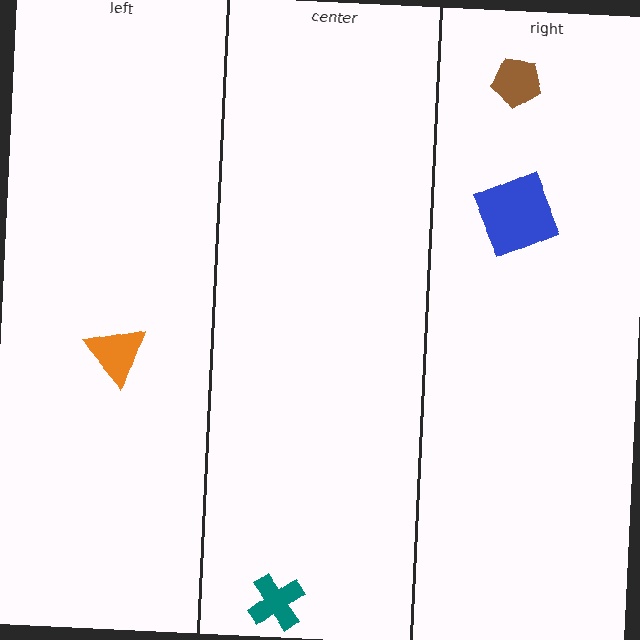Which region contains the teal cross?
The center region.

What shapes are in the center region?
The teal cross.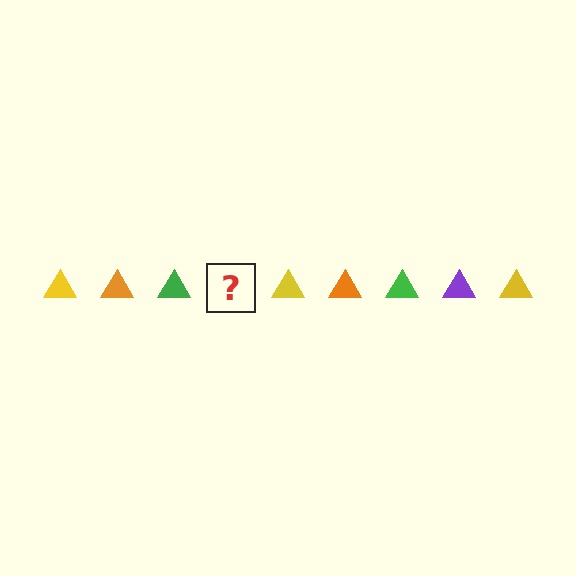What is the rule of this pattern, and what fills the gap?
The rule is that the pattern cycles through yellow, orange, green, purple triangles. The gap should be filled with a purple triangle.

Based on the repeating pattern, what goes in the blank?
The blank should be a purple triangle.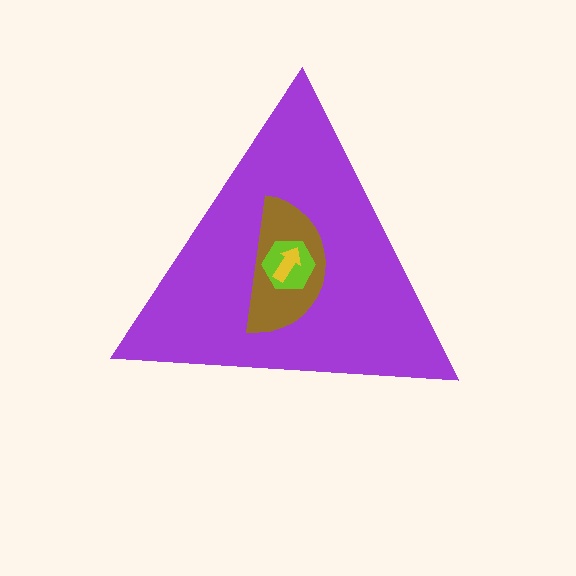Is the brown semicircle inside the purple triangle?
Yes.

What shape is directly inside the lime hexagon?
The yellow arrow.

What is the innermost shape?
The yellow arrow.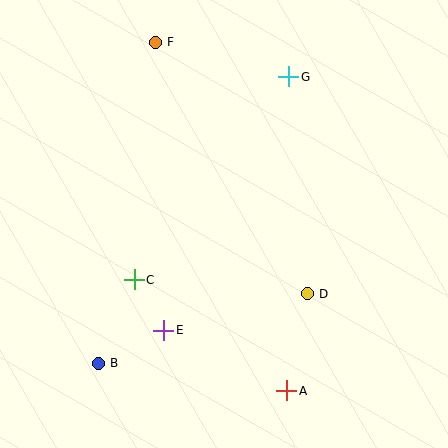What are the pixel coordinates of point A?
Point A is at (287, 391).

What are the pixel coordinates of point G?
Point G is at (289, 77).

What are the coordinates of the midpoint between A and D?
The midpoint between A and D is at (297, 342).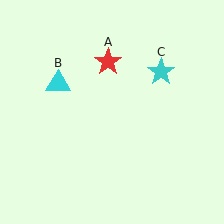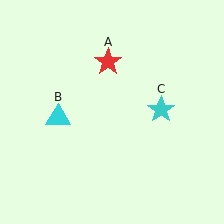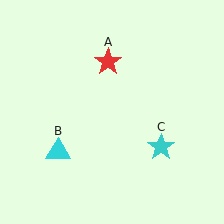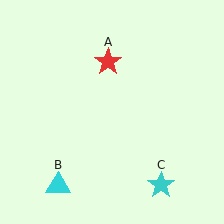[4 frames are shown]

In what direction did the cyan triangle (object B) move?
The cyan triangle (object B) moved down.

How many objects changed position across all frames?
2 objects changed position: cyan triangle (object B), cyan star (object C).